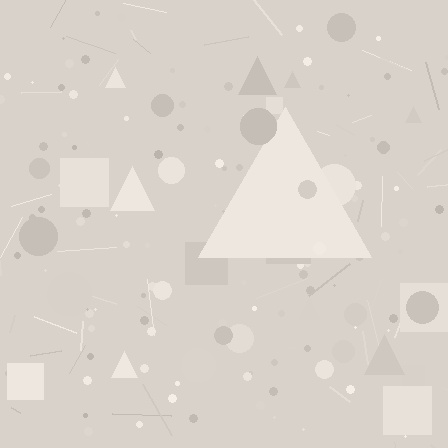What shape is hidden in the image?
A triangle is hidden in the image.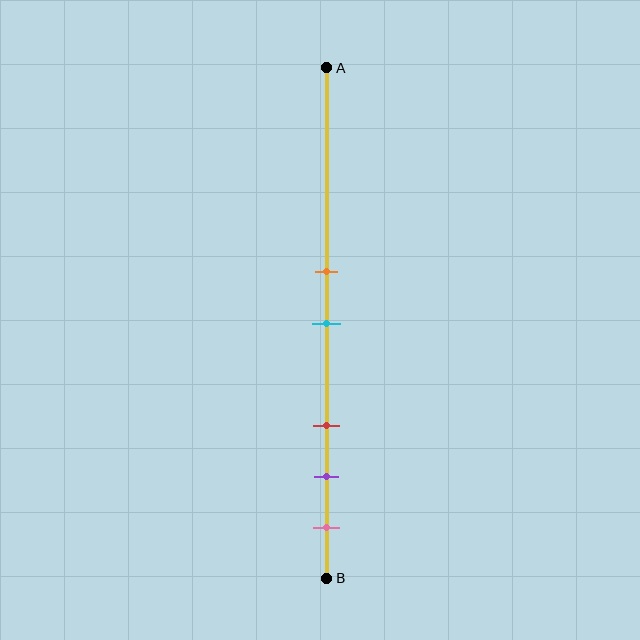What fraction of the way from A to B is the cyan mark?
The cyan mark is approximately 50% (0.5) of the way from A to B.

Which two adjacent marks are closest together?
The orange and cyan marks are the closest adjacent pair.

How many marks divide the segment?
There are 5 marks dividing the segment.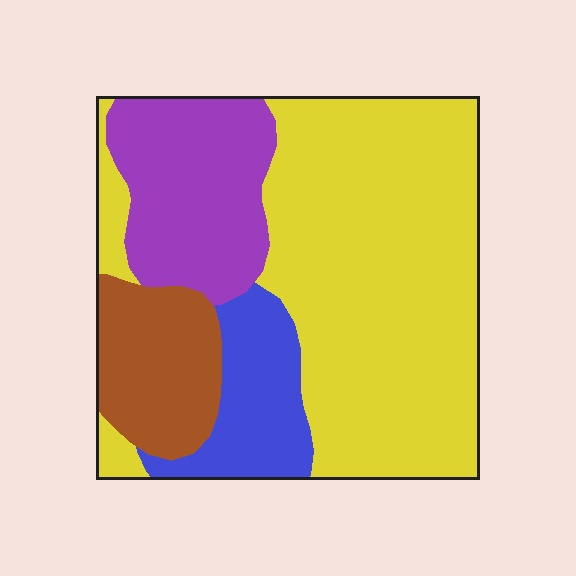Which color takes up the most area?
Yellow, at roughly 55%.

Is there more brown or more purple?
Purple.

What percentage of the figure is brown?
Brown takes up less than a quarter of the figure.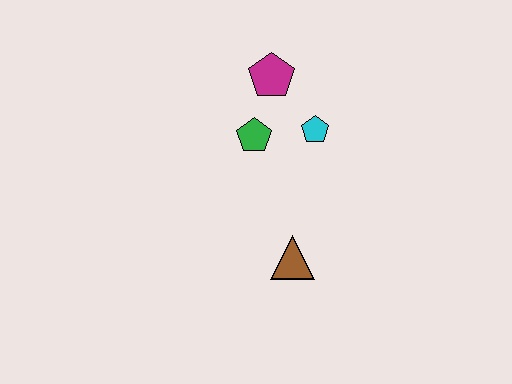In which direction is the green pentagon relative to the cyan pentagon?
The green pentagon is to the left of the cyan pentagon.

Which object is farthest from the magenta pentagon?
The brown triangle is farthest from the magenta pentagon.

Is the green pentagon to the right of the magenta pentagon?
No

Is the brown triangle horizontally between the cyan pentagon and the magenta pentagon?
Yes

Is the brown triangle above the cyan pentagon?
No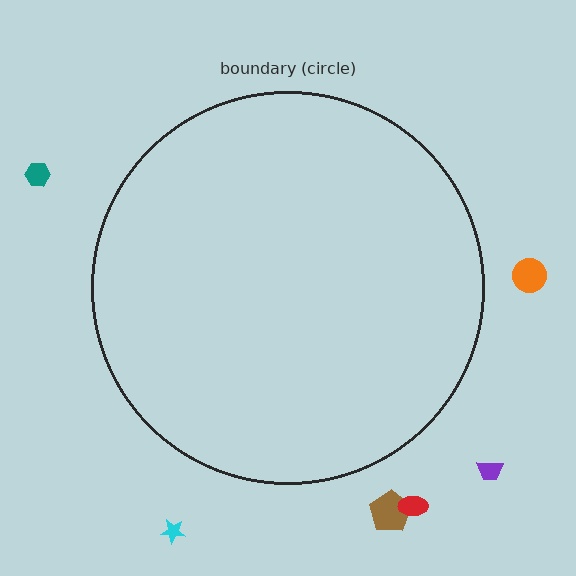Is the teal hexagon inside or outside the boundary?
Outside.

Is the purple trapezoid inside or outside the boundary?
Outside.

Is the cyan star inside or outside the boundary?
Outside.